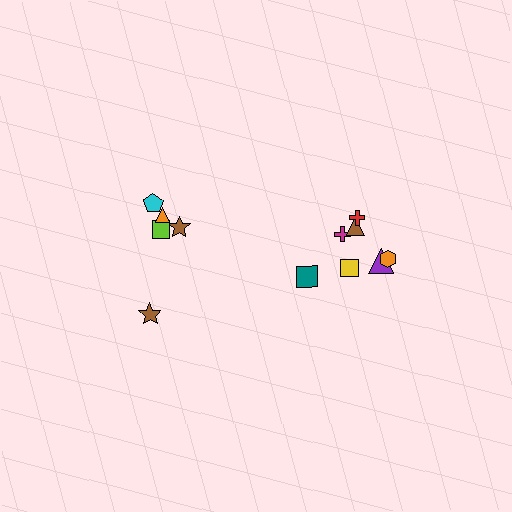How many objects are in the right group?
There are 7 objects.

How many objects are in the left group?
There are 5 objects.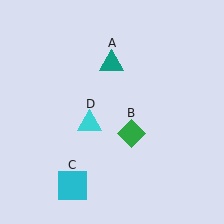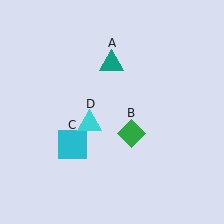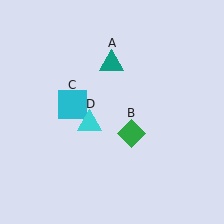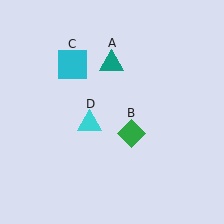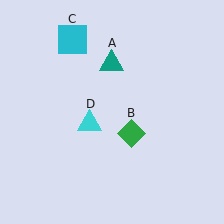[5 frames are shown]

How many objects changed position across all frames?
1 object changed position: cyan square (object C).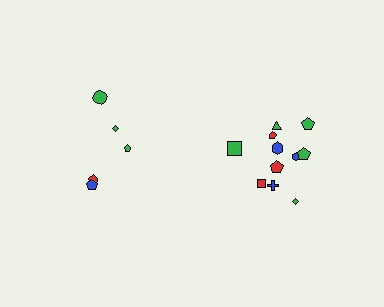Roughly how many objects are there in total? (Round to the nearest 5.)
Roughly 15 objects in total.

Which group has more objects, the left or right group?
The right group.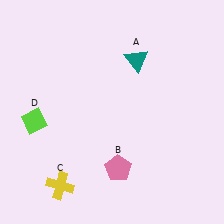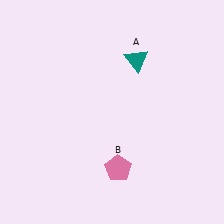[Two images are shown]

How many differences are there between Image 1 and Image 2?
There are 2 differences between the two images.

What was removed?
The yellow cross (C), the lime diamond (D) were removed in Image 2.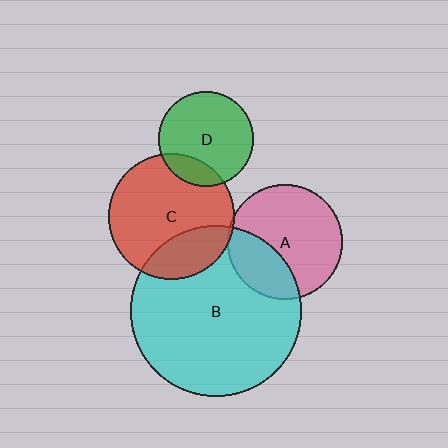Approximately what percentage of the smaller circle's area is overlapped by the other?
Approximately 5%.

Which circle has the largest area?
Circle B (cyan).